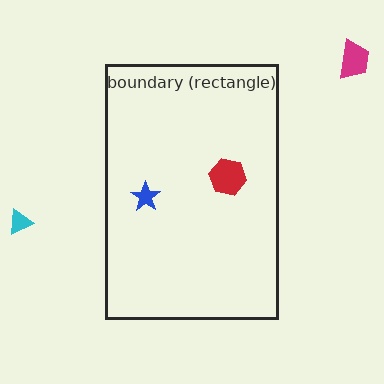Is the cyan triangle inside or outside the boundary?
Outside.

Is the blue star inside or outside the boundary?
Inside.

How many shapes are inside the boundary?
2 inside, 2 outside.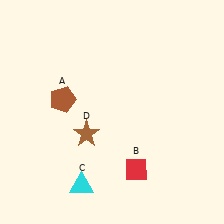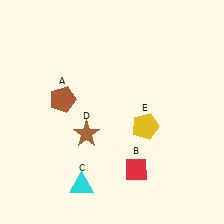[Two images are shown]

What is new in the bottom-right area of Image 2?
A yellow pentagon (E) was added in the bottom-right area of Image 2.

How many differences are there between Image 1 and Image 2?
There is 1 difference between the two images.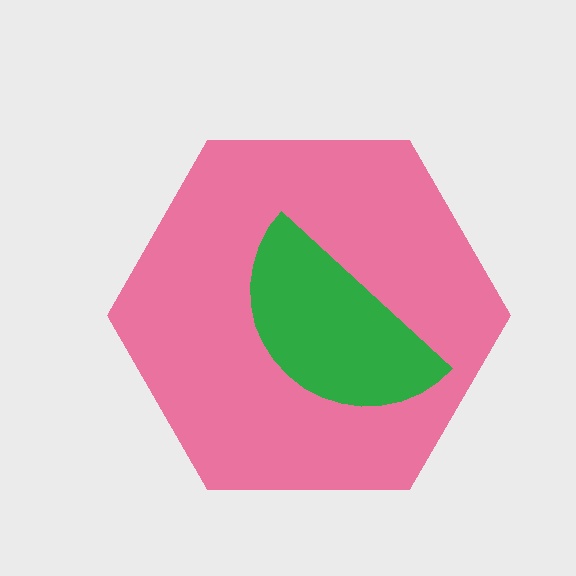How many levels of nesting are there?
2.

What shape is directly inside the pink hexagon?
The green semicircle.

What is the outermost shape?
The pink hexagon.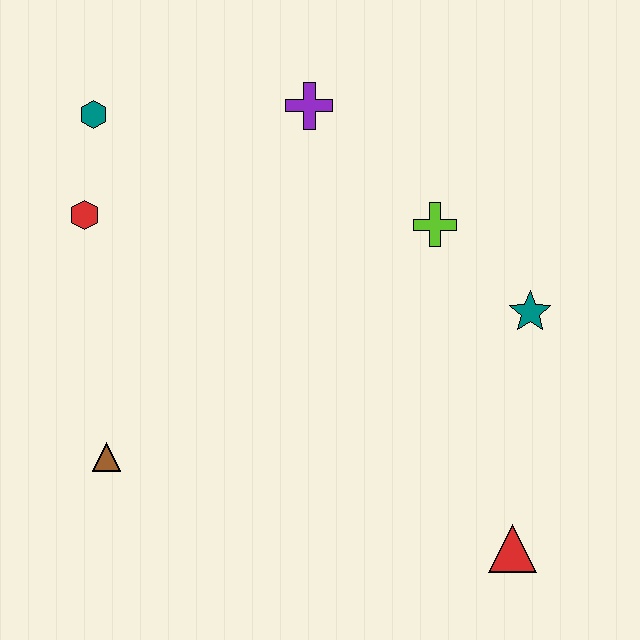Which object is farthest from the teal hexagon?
The red triangle is farthest from the teal hexagon.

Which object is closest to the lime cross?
The teal star is closest to the lime cross.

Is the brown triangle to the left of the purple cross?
Yes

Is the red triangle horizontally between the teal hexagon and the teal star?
Yes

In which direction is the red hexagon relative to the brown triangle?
The red hexagon is above the brown triangle.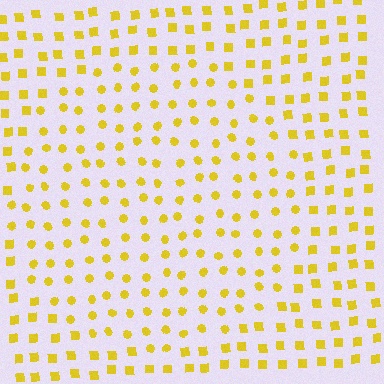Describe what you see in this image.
The image is filled with small yellow elements arranged in a uniform grid. A circle-shaped region contains circles, while the surrounding area contains squares. The boundary is defined purely by the change in element shape.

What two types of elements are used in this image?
The image uses circles inside the circle region and squares outside it.